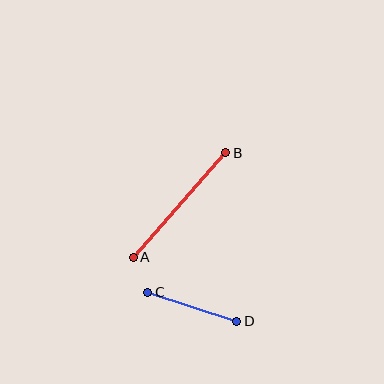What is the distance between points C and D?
The distance is approximately 94 pixels.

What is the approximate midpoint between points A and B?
The midpoint is at approximately (179, 205) pixels.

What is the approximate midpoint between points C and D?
The midpoint is at approximately (192, 307) pixels.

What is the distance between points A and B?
The distance is approximately 140 pixels.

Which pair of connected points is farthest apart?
Points A and B are farthest apart.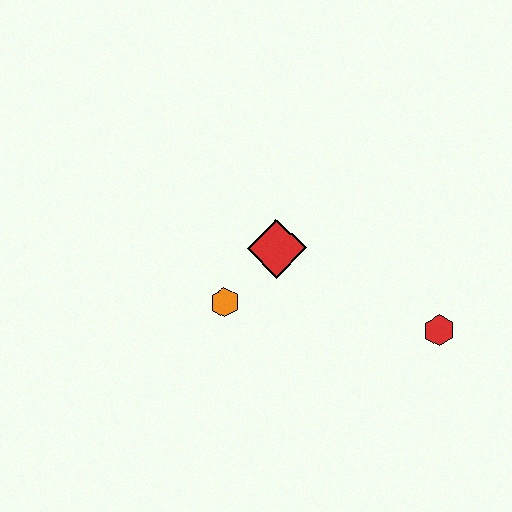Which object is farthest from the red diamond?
The red hexagon is farthest from the red diamond.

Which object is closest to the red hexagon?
The red diamond is closest to the red hexagon.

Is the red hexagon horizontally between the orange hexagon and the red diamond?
No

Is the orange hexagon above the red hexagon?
Yes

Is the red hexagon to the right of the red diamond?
Yes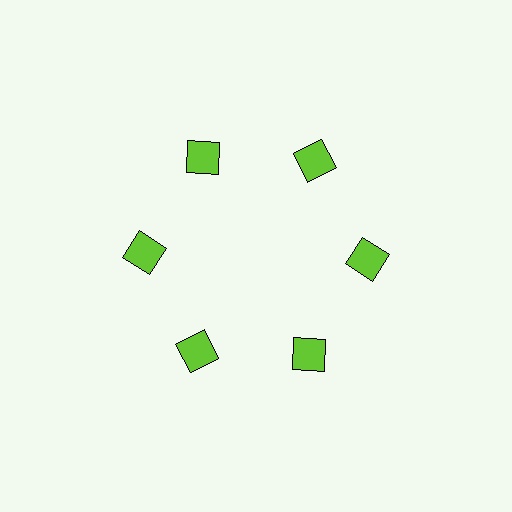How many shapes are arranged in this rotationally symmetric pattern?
There are 6 shapes, arranged in 6 groups of 1.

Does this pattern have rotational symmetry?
Yes, this pattern has 6-fold rotational symmetry. It looks the same after rotating 60 degrees around the center.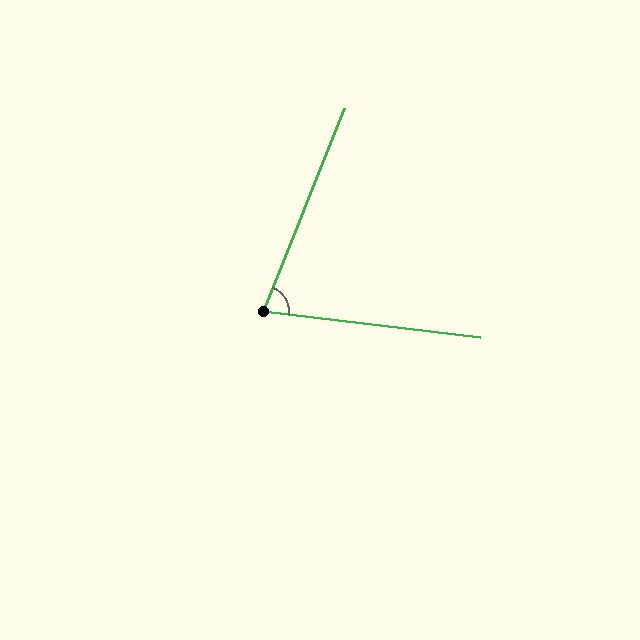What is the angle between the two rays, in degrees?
Approximately 75 degrees.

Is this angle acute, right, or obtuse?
It is acute.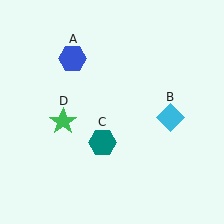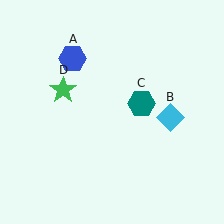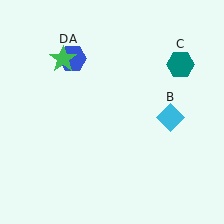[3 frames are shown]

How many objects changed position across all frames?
2 objects changed position: teal hexagon (object C), green star (object D).